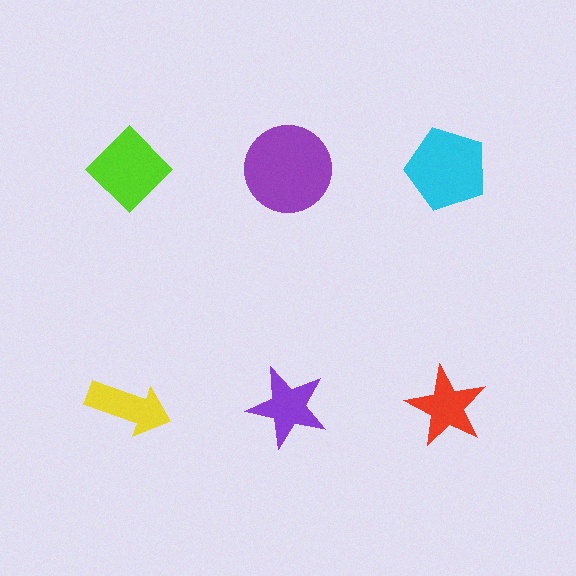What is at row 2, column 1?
A yellow arrow.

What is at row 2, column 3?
A red star.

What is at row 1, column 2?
A purple circle.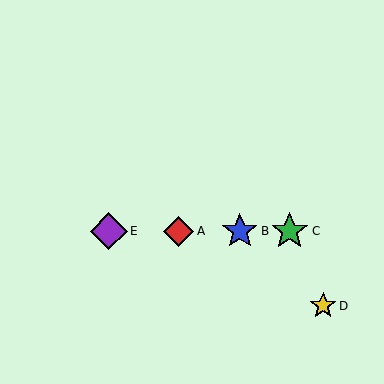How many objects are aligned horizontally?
4 objects (A, B, C, E) are aligned horizontally.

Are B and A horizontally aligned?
Yes, both are at y≈231.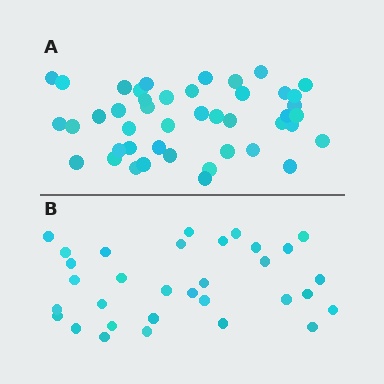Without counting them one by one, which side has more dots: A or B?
Region A (the top region) has more dots.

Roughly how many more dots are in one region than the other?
Region A has roughly 12 or so more dots than region B.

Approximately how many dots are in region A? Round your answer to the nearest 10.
About 40 dots. (The exact count is 44, which rounds to 40.)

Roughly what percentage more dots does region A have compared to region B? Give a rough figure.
About 40% more.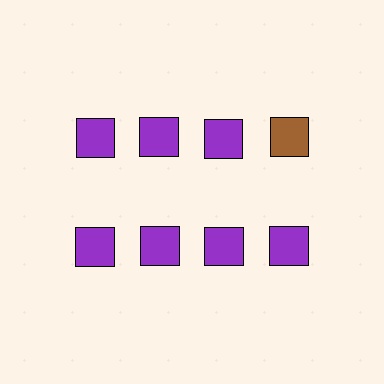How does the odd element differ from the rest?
It has a different color: brown instead of purple.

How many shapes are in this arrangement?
There are 8 shapes arranged in a grid pattern.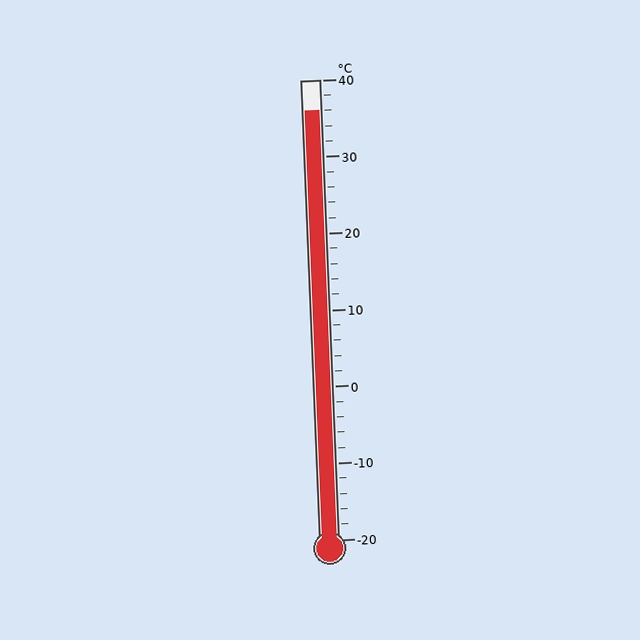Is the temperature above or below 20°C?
The temperature is above 20°C.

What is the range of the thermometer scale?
The thermometer scale ranges from -20°C to 40°C.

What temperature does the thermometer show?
The thermometer shows approximately 36°C.